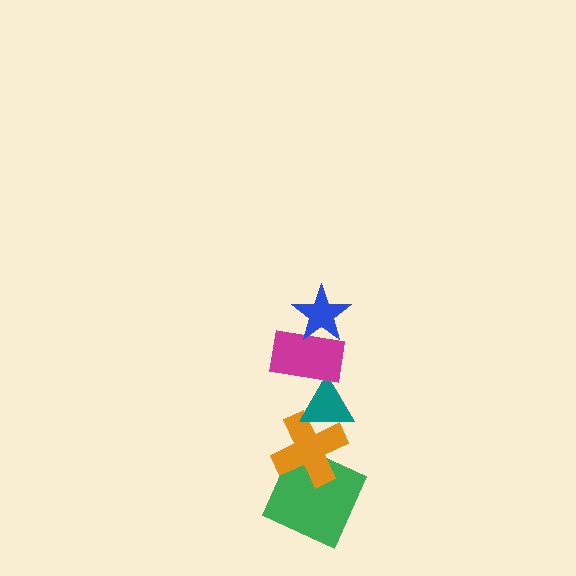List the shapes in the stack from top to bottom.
From top to bottom: the blue star, the magenta rectangle, the teal triangle, the orange cross, the green square.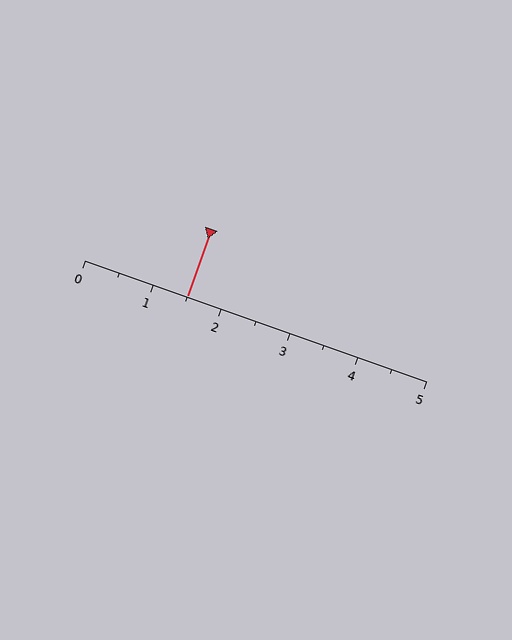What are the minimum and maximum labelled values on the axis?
The axis runs from 0 to 5.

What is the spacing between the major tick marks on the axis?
The major ticks are spaced 1 apart.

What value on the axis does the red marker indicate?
The marker indicates approximately 1.5.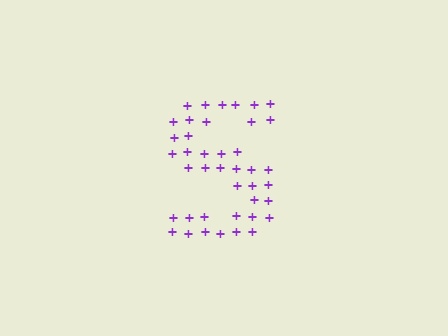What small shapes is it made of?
It is made of small plus signs.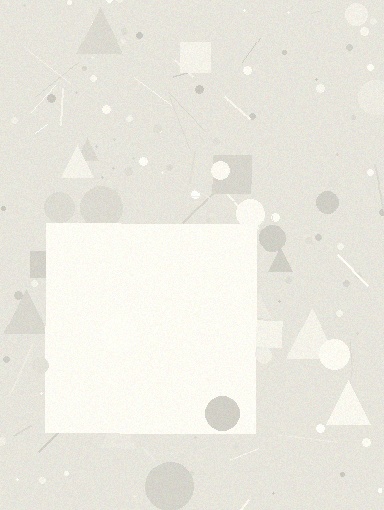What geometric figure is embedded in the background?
A square is embedded in the background.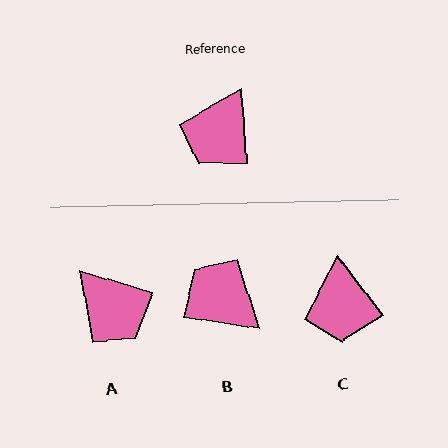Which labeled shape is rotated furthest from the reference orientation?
B, about 102 degrees away.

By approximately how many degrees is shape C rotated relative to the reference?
Approximately 34 degrees counter-clockwise.